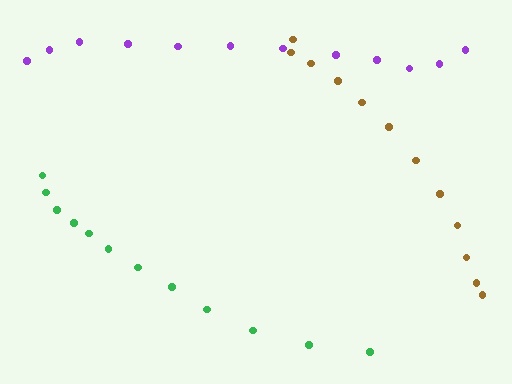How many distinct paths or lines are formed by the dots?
There are 3 distinct paths.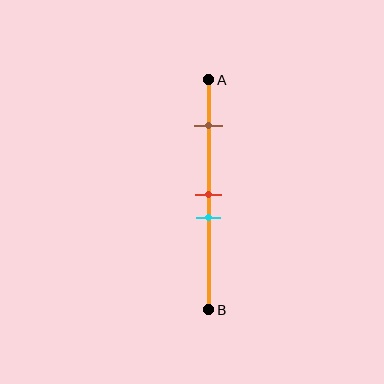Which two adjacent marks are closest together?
The red and cyan marks are the closest adjacent pair.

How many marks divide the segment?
There are 3 marks dividing the segment.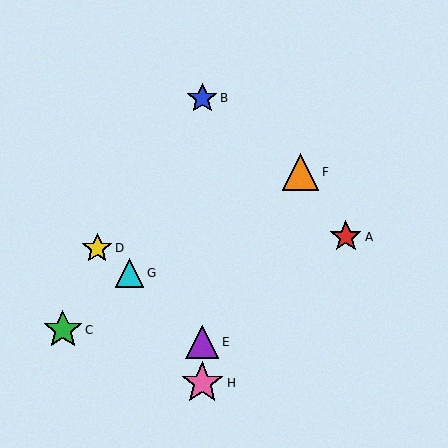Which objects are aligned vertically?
Objects B, E, H are aligned vertically.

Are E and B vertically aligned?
Yes, both are at x≈202.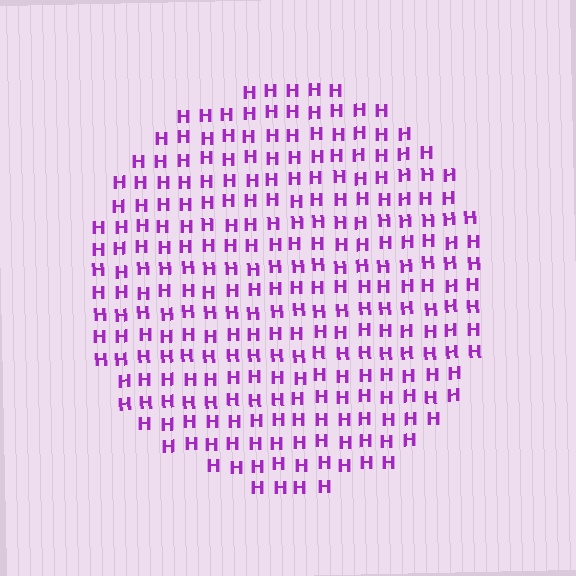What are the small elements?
The small elements are letter H's.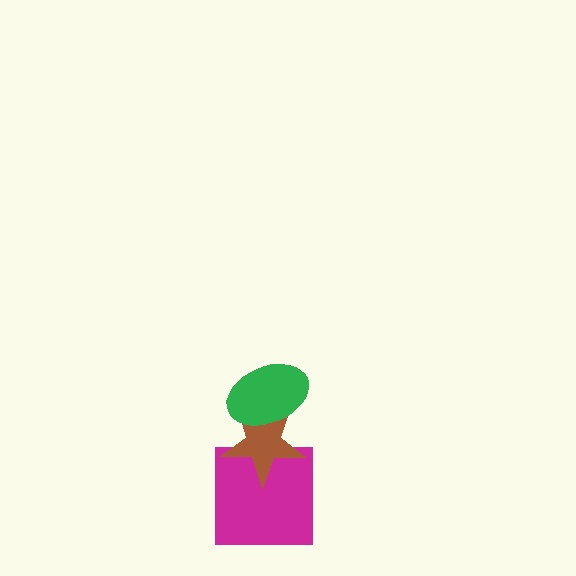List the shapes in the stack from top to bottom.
From top to bottom: the green ellipse, the brown star, the magenta square.